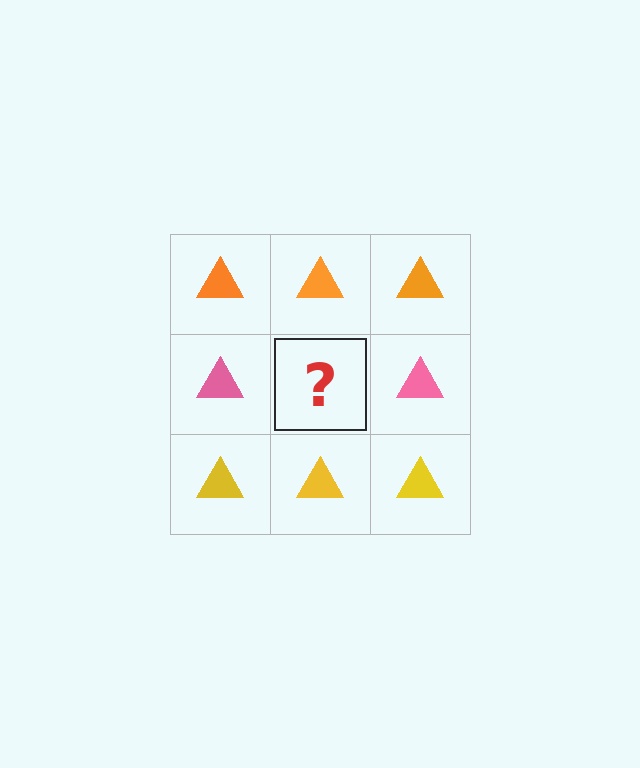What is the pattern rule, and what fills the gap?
The rule is that each row has a consistent color. The gap should be filled with a pink triangle.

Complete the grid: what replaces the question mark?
The question mark should be replaced with a pink triangle.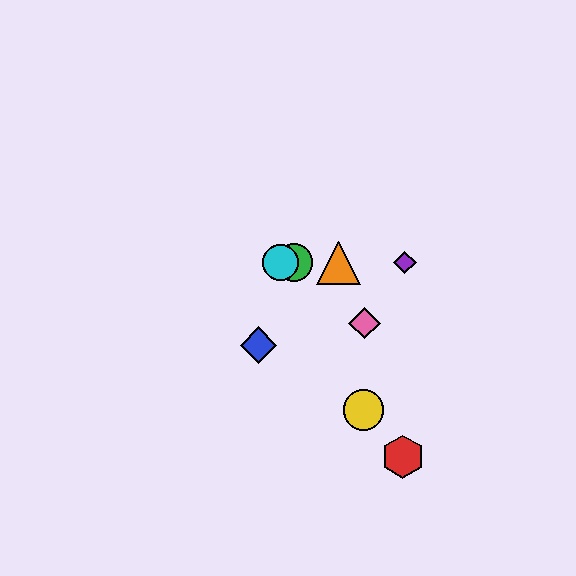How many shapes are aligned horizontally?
4 shapes (the green circle, the purple diamond, the orange triangle, the cyan circle) are aligned horizontally.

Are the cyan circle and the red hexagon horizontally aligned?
No, the cyan circle is at y≈263 and the red hexagon is at y≈457.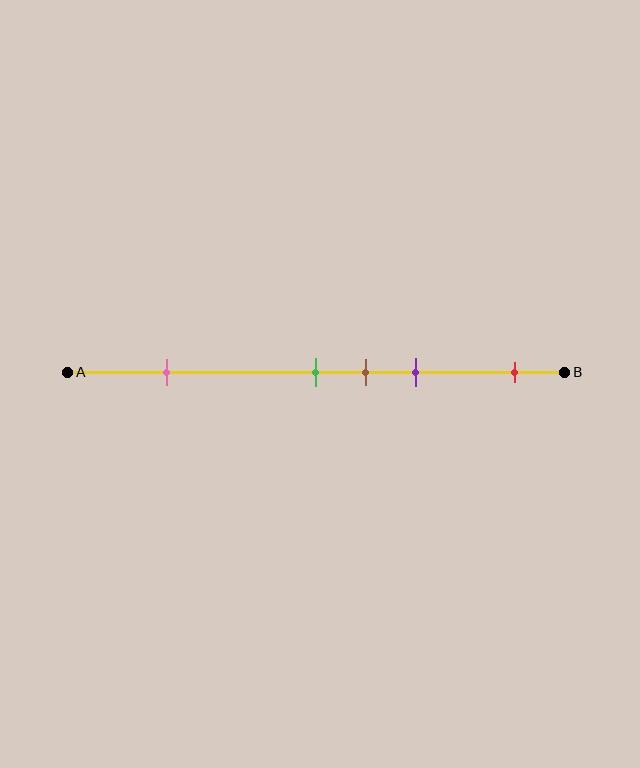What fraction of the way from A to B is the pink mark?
The pink mark is approximately 20% (0.2) of the way from A to B.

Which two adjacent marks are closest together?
The green and brown marks are the closest adjacent pair.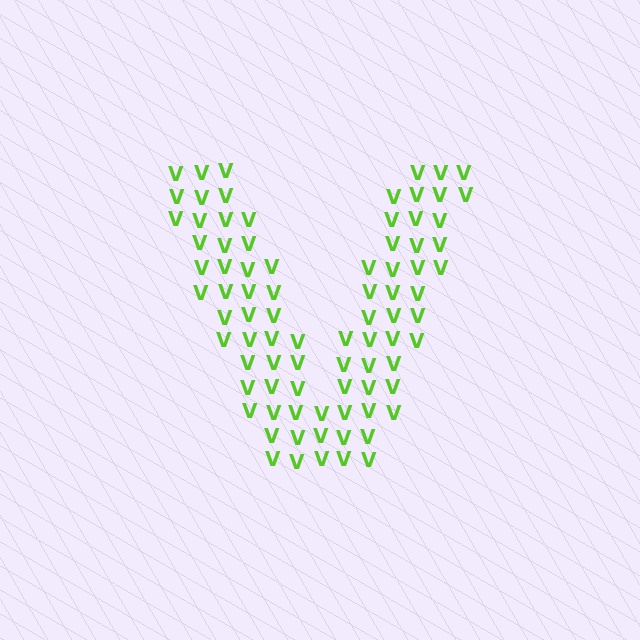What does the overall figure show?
The overall figure shows the letter V.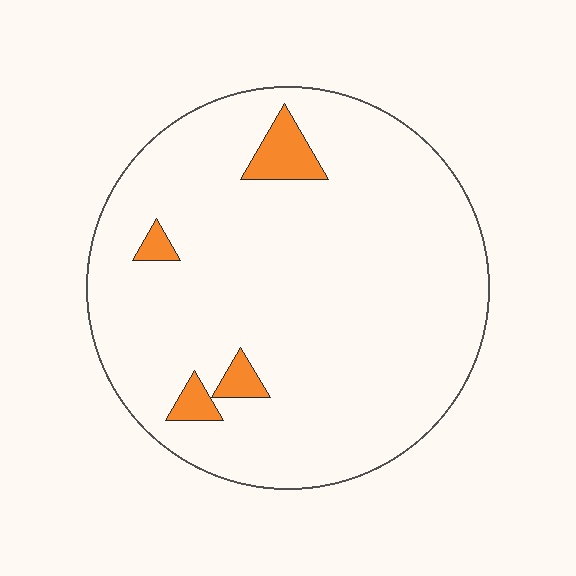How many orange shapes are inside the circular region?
4.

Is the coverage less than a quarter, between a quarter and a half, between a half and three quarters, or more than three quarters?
Less than a quarter.